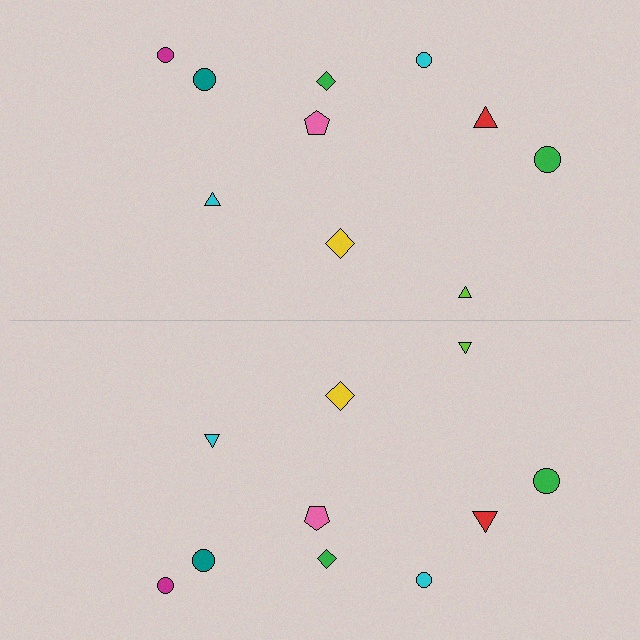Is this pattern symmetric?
Yes, this pattern has bilateral (reflection) symmetry.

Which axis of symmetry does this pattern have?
The pattern has a horizontal axis of symmetry running through the center of the image.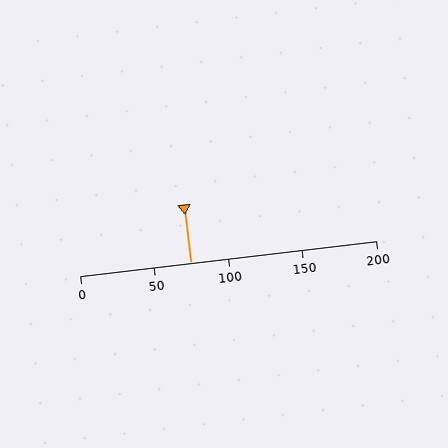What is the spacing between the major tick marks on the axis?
The major ticks are spaced 50 apart.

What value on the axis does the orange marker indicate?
The marker indicates approximately 75.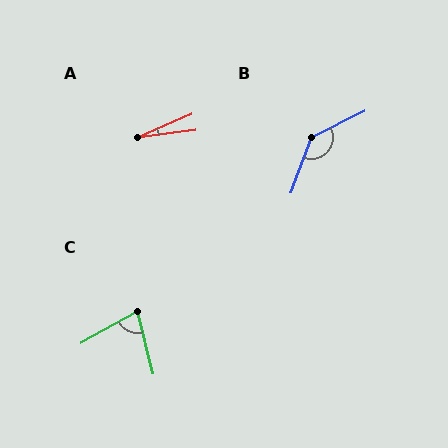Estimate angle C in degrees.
Approximately 75 degrees.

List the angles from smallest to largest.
A (16°), C (75°), B (136°).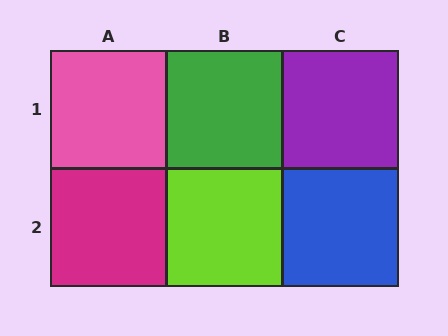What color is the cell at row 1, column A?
Pink.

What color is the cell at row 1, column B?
Green.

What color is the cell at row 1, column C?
Purple.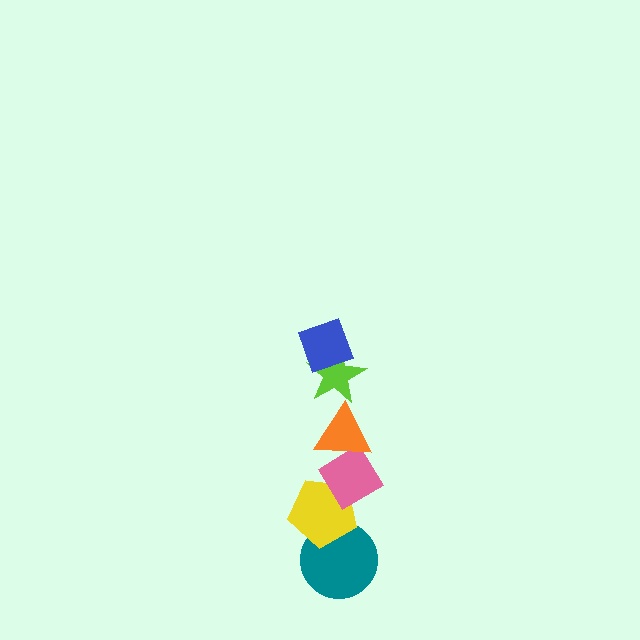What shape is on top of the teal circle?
The yellow pentagon is on top of the teal circle.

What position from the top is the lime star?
The lime star is 2nd from the top.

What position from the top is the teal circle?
The teal circle is 6th from the top.